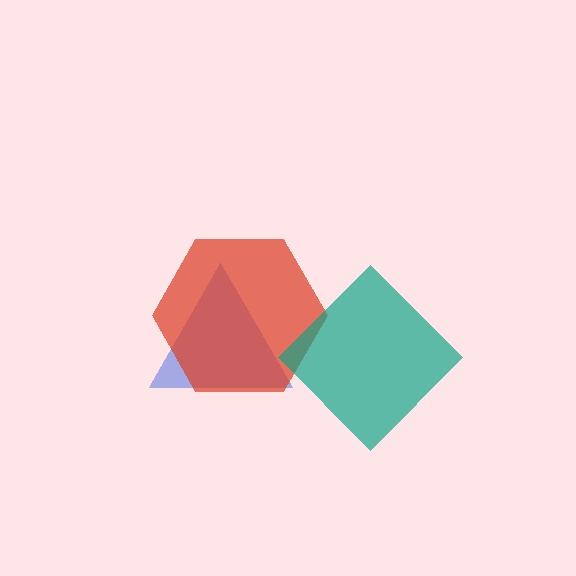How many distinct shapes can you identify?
There are 3 distinct shapes: a blue triangle, a red hexagon, a teal diamond.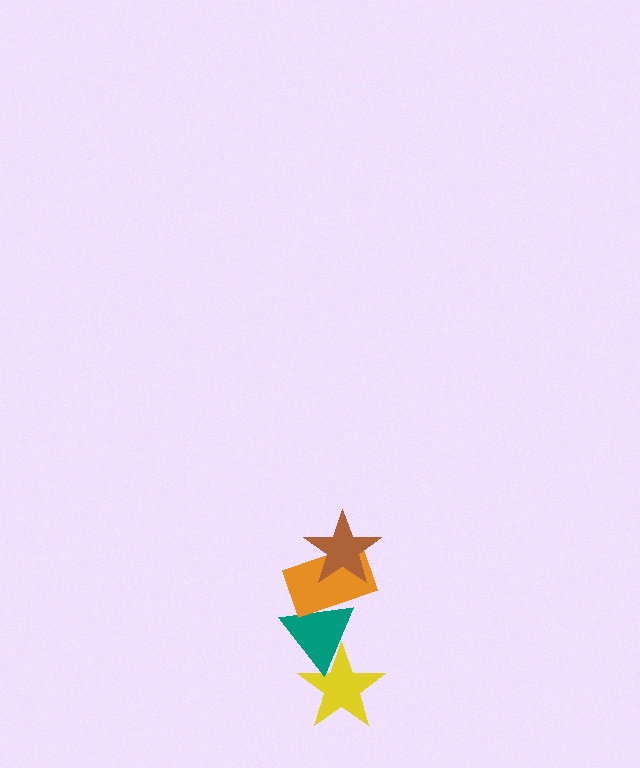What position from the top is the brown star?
The brown star is 1st from the top.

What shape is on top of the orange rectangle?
The brown star is on top of the orange rectangle.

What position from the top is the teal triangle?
The teal triangle is 3rd from the top.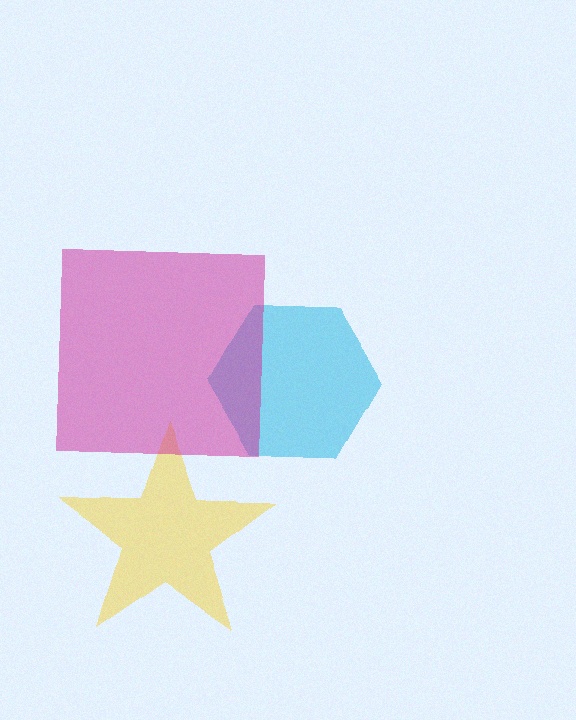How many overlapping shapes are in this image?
There are 3 overlapping shapes in the image.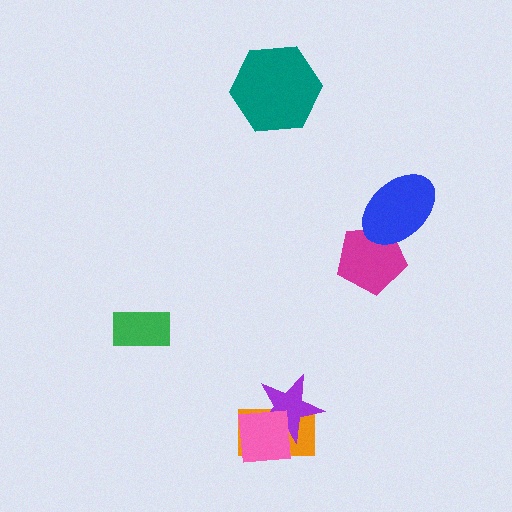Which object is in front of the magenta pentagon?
The blue ellipse is in front of the magenta pentagon.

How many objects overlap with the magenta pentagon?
1 object overlaps with the magenta pentagon.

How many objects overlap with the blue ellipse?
1 object overlaps with the blue ellipse.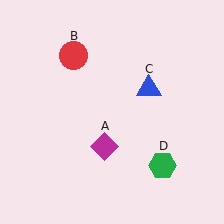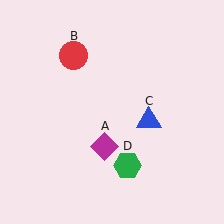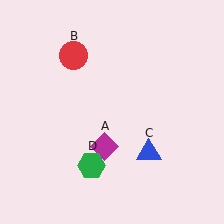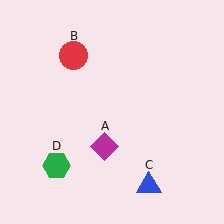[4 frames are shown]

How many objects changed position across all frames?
2 objects changed position: blue triangle (object C), green hexagon (object D).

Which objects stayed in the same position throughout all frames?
Magenta diamond (object A) and red circle (object B) remained stationary.